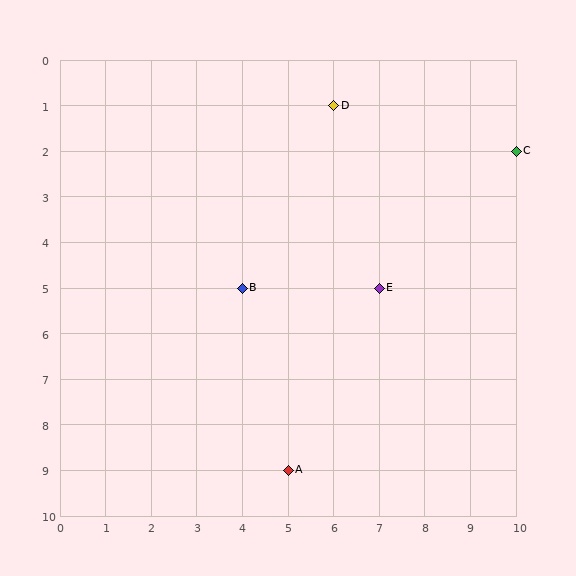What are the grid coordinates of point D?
Point D is at grid coordinates (6, 1).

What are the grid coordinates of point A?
Point A is at grid coordinates (5, 9).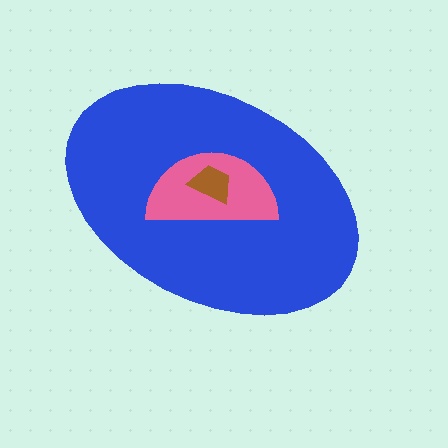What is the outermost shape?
The blue ellipse.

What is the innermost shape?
The brown trapezoid.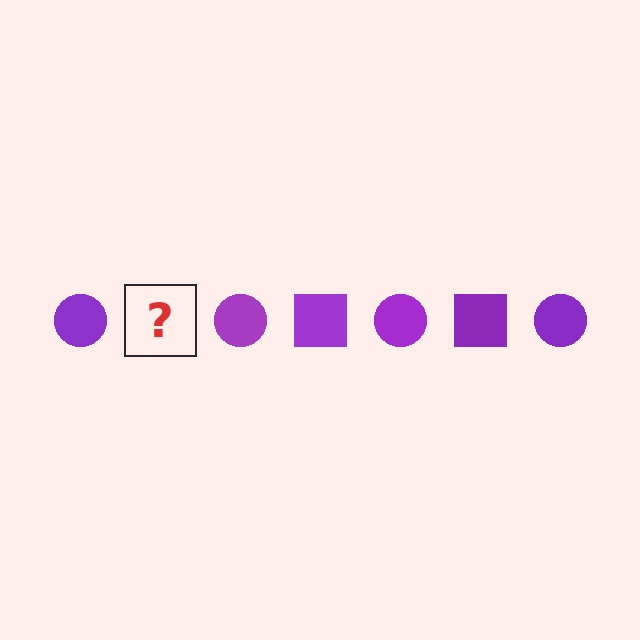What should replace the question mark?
The question mark should be replaced with a purple square.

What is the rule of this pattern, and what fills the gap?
The rule is that the pattern cycles through circle, square shapes in purple. The gap should be filled with a purple square.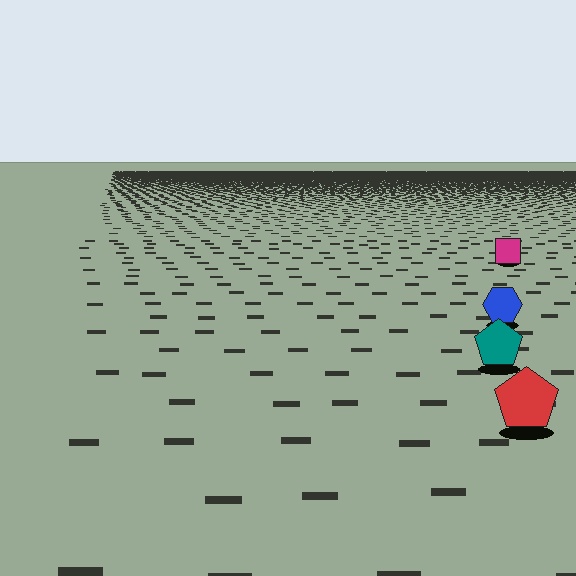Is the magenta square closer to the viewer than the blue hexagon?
No. The blue hexagon is closer — you can tell from the texture gradient: the ground texture is coarser near it.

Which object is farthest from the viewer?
The magenta square is farthest from the viewer. It appears smaller and the ground texture around it is denser.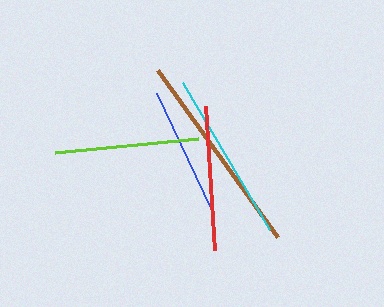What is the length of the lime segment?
The lime segment is approximately 144 pixels long.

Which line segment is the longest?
The brown line is the longest at approximately 206 pixels.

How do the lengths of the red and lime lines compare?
The red and lime lines are approximately the same length.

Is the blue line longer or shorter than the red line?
The red line is longer than the blue line.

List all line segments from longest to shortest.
From longest to shortest: brown, cyan, red, lime, blue.